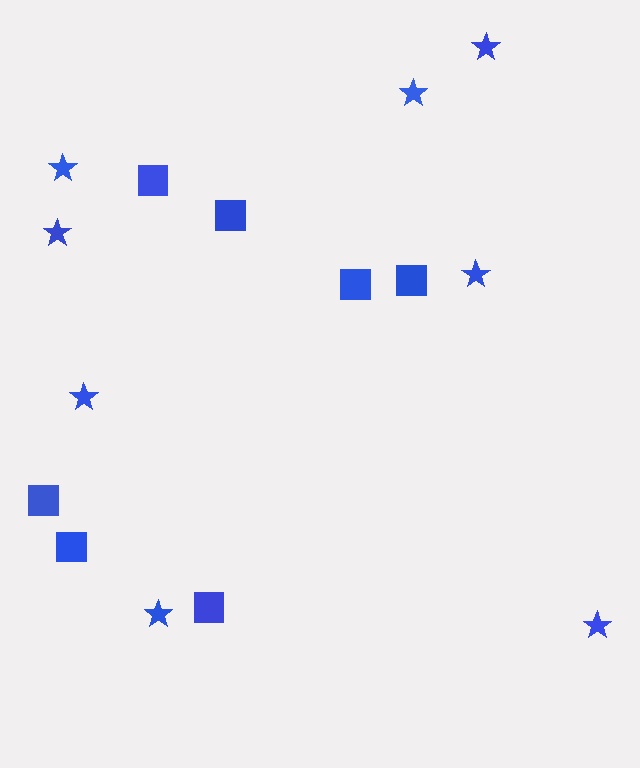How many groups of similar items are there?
There are 2 groups: one group of squares (7) and one group of stars (8).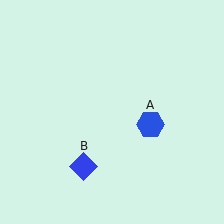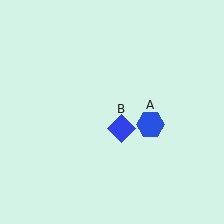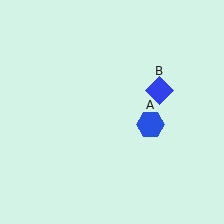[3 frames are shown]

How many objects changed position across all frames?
1 object changed position: blue diamond (object B).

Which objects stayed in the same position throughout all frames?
Blue hexagon (object A) remained stationary.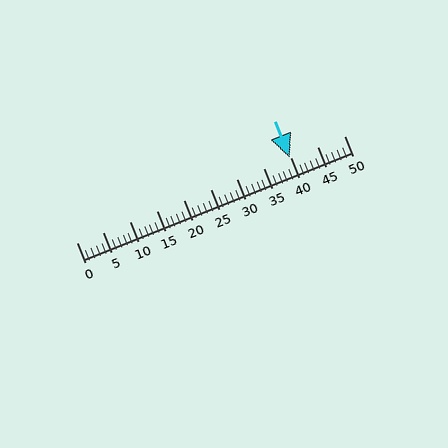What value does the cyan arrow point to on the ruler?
The cyan arrow points to approximately 40.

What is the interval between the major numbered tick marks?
The major tick marks are spaced 5 units apart.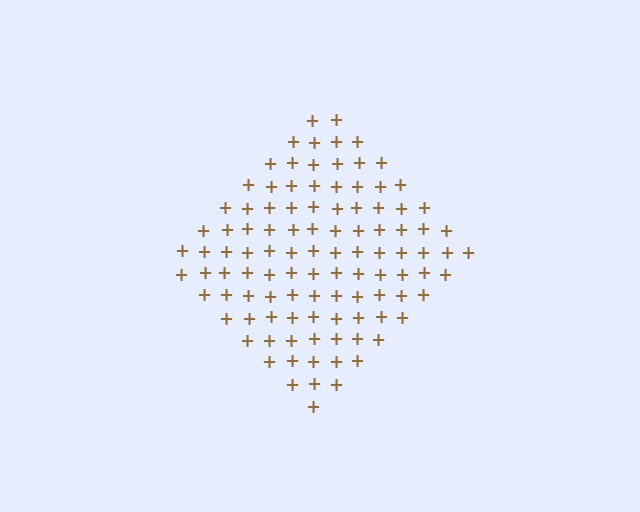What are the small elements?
The small elements are plus signs.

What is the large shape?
The large shape is a diamond.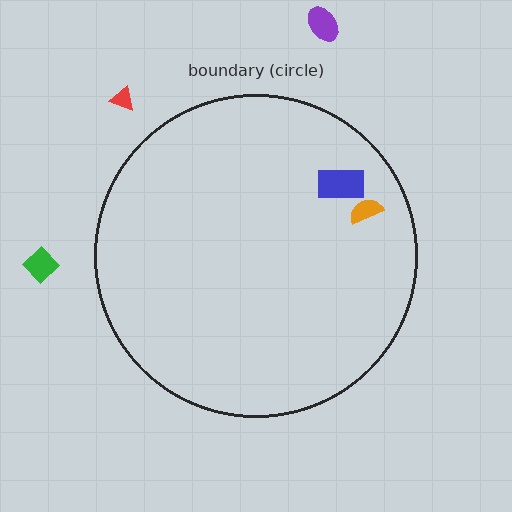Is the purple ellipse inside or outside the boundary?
Outside.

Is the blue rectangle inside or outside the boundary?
Inside.